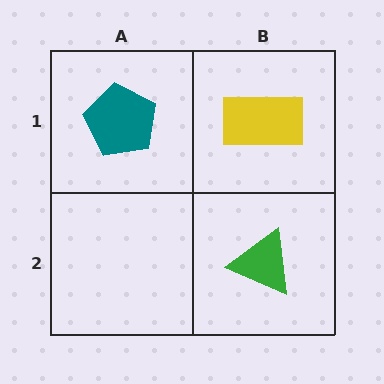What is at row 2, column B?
A green triangle.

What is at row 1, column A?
A teal pentagon.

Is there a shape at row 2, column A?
No, that cell is empty.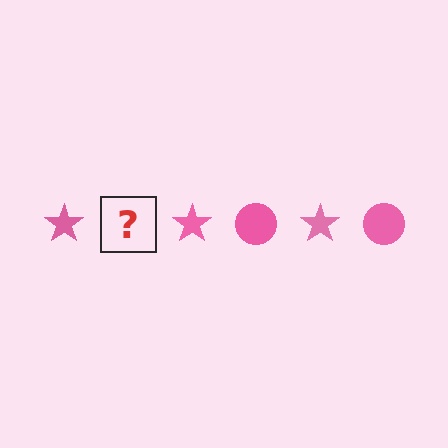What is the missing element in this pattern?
The missing element is a pink circle.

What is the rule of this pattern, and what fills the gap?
The rule is that the pattern cycles through star, circle shapes in pink. The gap should be filled with a pink circle.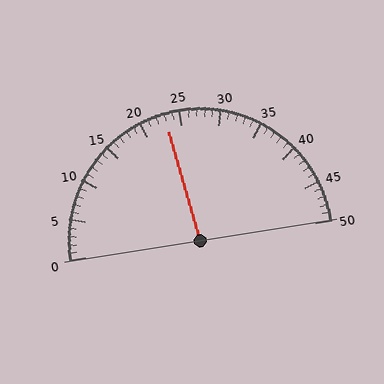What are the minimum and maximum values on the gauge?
The gauge ranges from 0 to 50.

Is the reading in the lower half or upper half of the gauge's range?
The reading is in the lower half of the range (0 to 50).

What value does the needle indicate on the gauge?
The needle indicates approximately 23.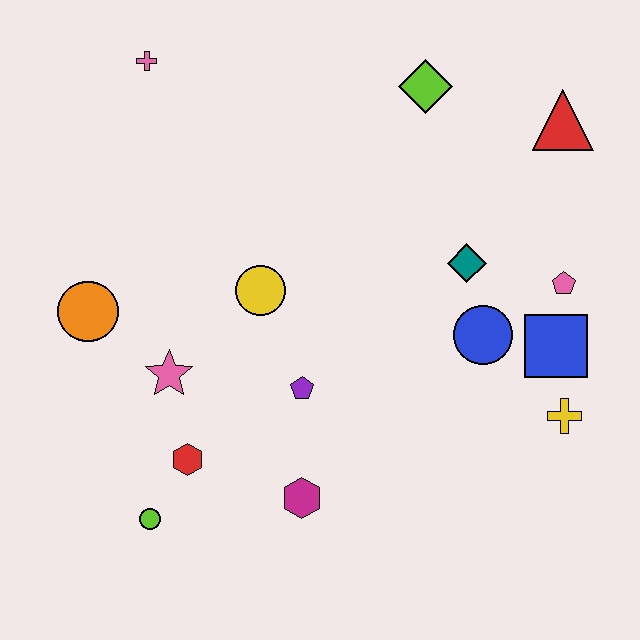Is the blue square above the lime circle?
Yes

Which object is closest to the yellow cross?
The blue square is closest to the yellow cross.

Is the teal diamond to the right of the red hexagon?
Yes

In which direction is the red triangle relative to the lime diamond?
The red triangle is to the right of the lime diamond.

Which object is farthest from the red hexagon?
The red triangle is farthest from the red hexagon.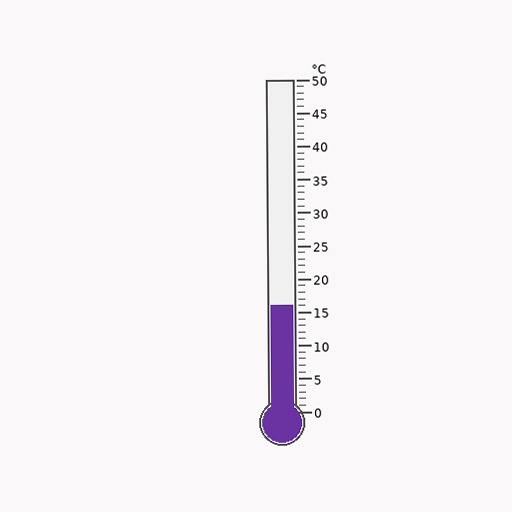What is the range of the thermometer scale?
The thermometer scale ranges from 0°C to 50°C.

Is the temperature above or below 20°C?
The temperature is below 20°C.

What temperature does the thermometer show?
The thermometer shows approximately 16°C.